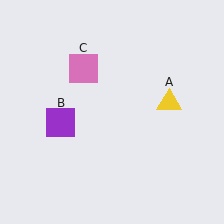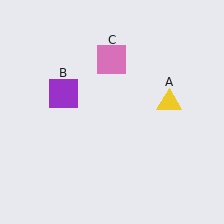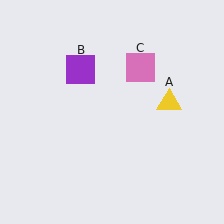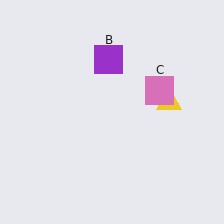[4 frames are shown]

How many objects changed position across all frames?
2 objects changed position: purple square (object B), pink square (object C).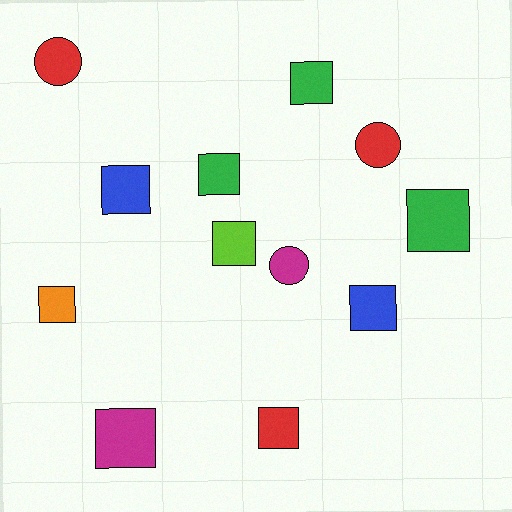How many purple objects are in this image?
There are no purple objects.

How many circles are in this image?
There are 3 circles.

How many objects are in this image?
There are 12 objects.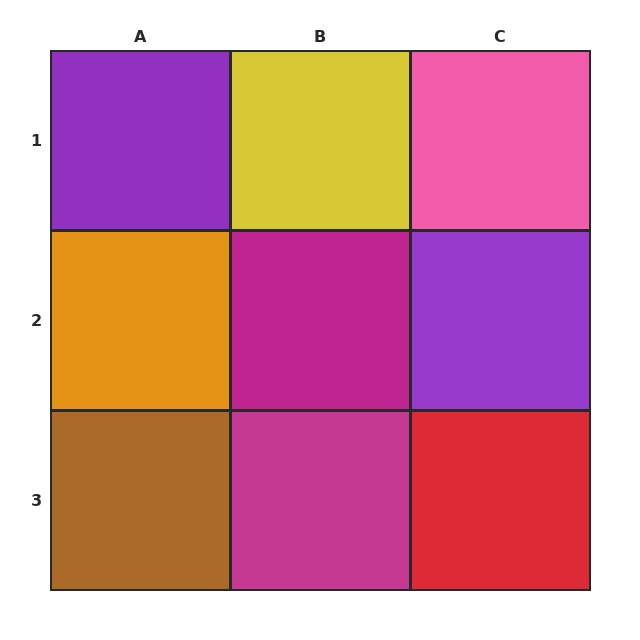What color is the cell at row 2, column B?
Magenta.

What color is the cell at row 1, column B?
Yellow.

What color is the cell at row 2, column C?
Purple.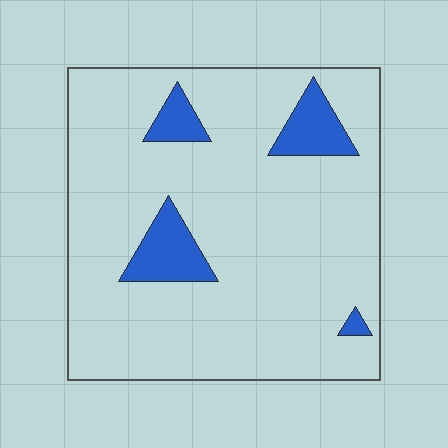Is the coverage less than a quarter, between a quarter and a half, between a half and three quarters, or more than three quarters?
Less than a quarter.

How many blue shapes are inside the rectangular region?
4.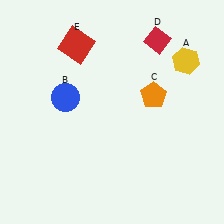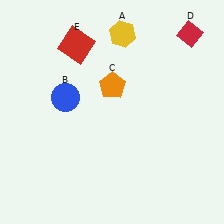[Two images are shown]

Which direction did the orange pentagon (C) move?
The orange pentagon (C) moved left.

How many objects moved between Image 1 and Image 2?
3 objects moved between the two images.